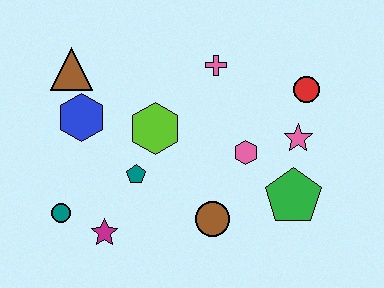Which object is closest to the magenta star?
The teal circle is closest to the magenta star.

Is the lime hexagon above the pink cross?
No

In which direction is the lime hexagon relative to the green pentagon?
The lime hexagon is to the left of the green pentagon.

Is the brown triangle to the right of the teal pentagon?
No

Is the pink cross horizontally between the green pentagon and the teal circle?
Yes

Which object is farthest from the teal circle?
The red circle is farthest from the teal circle.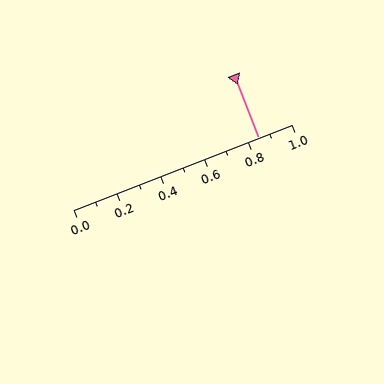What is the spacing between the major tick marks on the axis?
The major ticks are spaced 0.2 apart.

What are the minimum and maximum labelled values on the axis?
The axis runs from 0.0 to 1.0.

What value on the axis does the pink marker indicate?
The marker indicates approximately 0.85.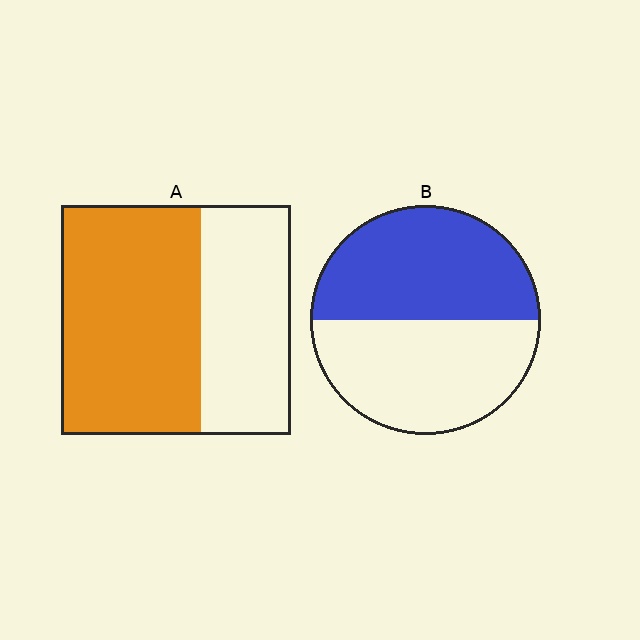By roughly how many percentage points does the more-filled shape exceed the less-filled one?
By roughly 10 percentage points (A over B).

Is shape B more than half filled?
Roughly half.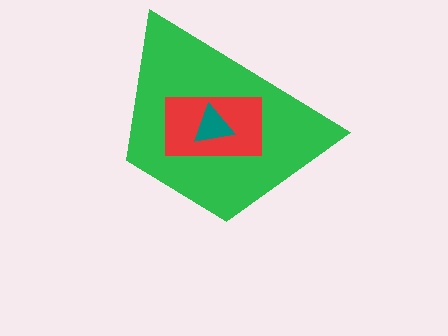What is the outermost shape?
The green trapezoid.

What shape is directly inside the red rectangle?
The teal triangle.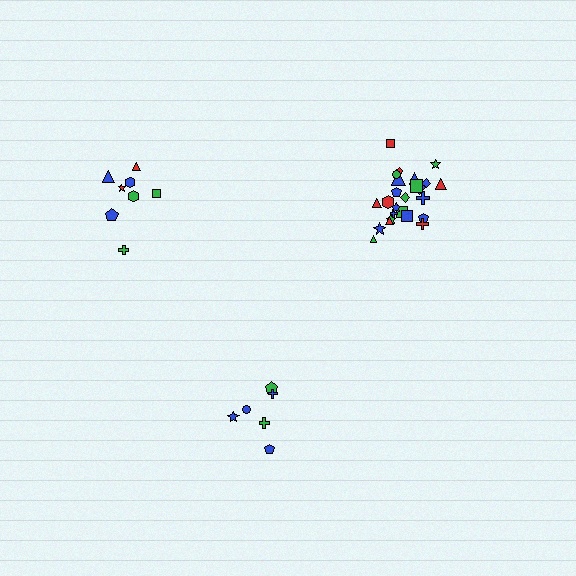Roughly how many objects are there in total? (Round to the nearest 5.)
Roughly 40 objects in total.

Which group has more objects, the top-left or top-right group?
The top-right group.